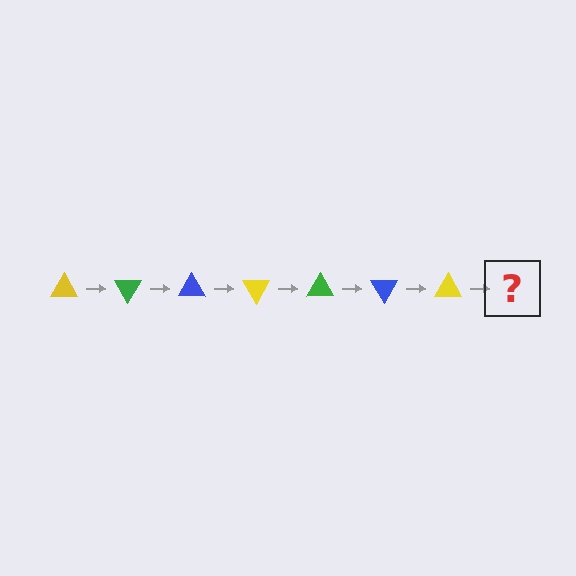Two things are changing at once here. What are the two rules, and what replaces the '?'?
The two rules are that it rotates 60 degrees each step and the color cycles through yellow, green, and blue. The '?' should be a green triangle, rotated 420 degrees from the start.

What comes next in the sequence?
The next element should be a green triangle, rotated 420 degrees from the start.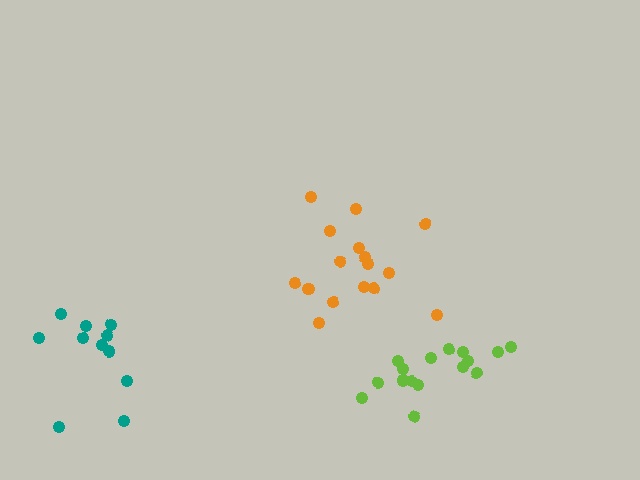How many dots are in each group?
Group 1: 11 dots, Group 2: 16 dots, Group 3: 16 dots (43 total).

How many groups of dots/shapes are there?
There are 3 groups.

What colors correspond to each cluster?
The clusters are colored: teal, orange, lime.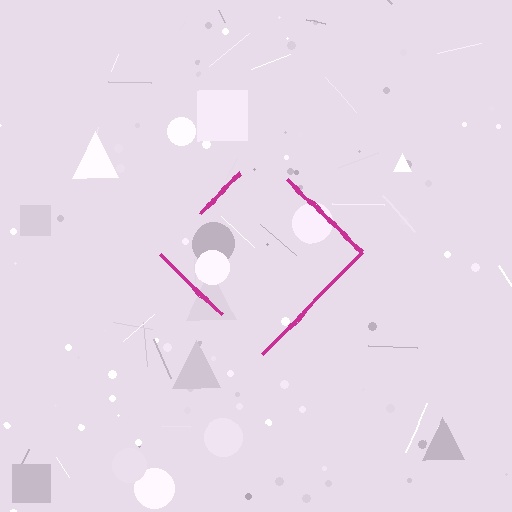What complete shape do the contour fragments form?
The contour fragments form a diamond.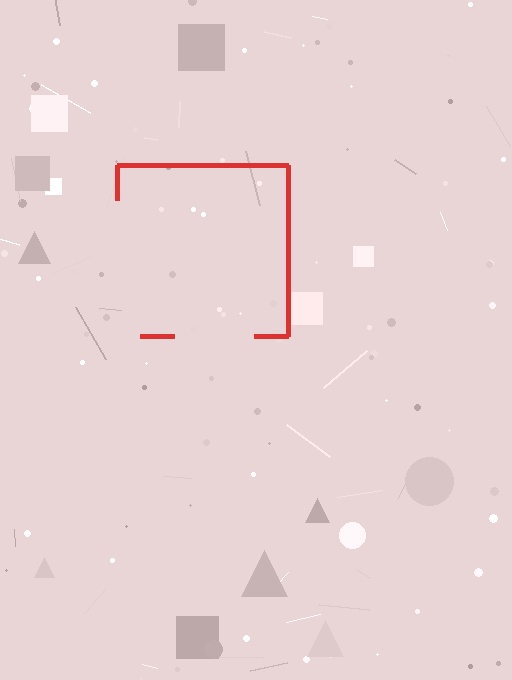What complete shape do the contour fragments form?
The contour fragments form a square.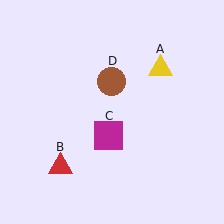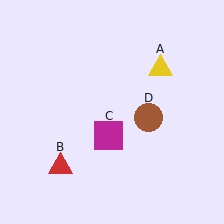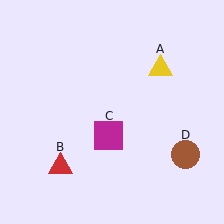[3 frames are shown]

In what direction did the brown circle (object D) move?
The brown circle (object D) moved down and to the right.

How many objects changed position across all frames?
1 object changed position: brown circle (object D).